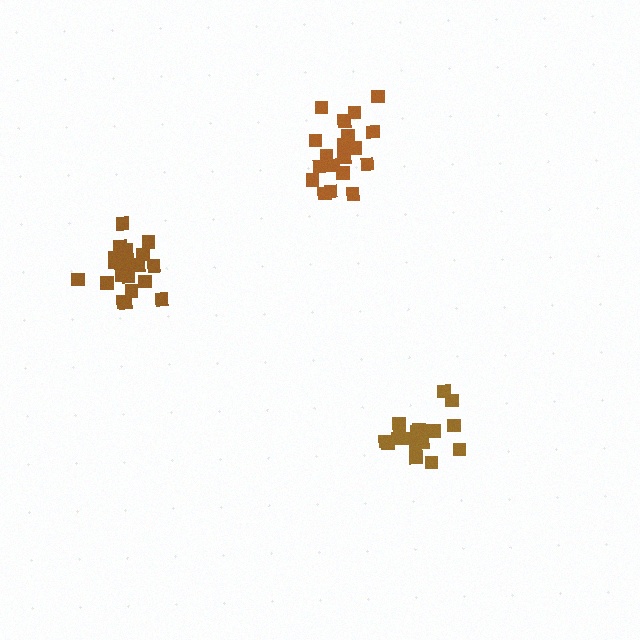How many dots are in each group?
Group 1: 21 dots, Group 2: 18 dots, Group 3: 20 dots (59 total).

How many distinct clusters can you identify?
There are 3 distinct clusters.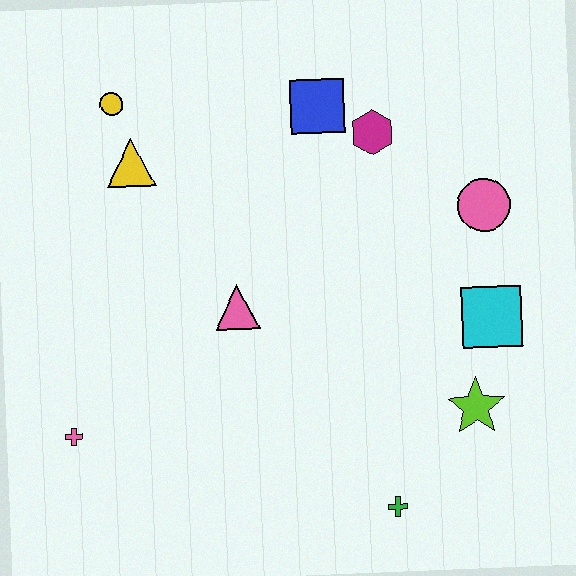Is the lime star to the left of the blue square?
No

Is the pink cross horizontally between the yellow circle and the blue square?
No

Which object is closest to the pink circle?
The cyan square is closest to the pink circle.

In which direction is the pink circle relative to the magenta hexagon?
The pink circle is to the right of the magenta hexagon.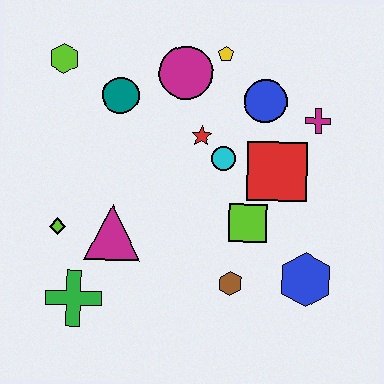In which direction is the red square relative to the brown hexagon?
The red square is above the brown hexagon.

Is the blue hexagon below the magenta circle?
Yes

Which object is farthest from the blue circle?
The green cross is farthest from the blue circle.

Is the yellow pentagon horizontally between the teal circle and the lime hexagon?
No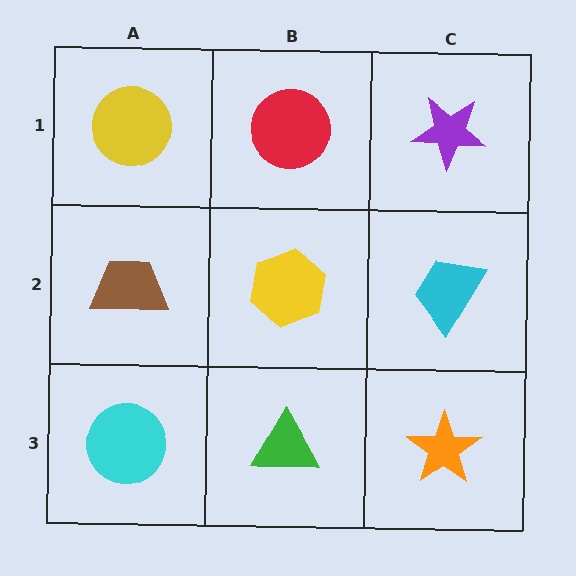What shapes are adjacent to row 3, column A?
A brown trapezoid (row 2, column A), a green triangle (row 3, column B).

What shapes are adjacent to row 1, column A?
A brown trapezoid (row 2, column A), a red circle (row 1, column B).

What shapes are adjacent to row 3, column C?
A cyan trapezoid (row 2, column C), a green triangle (row 3, column B).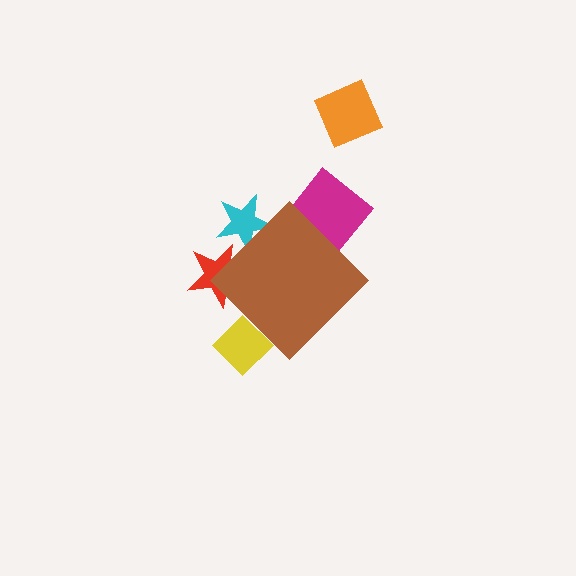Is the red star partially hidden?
Yes, the red star is partially hidden behind the brown diamond.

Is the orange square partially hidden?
No, the orange square is fully visible.